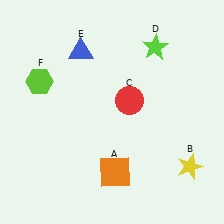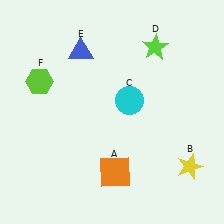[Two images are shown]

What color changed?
The circle (C) changed from red in Image 1 to cyan in Image 2.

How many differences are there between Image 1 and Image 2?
There is 1 difference between the two images.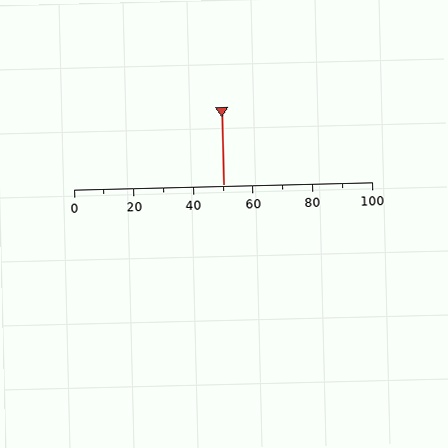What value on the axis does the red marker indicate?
The marker indicates approximately 50.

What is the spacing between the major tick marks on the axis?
The major ticks are spaced 20 apart.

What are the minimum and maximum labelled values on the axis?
The axis runs from 0 to 100.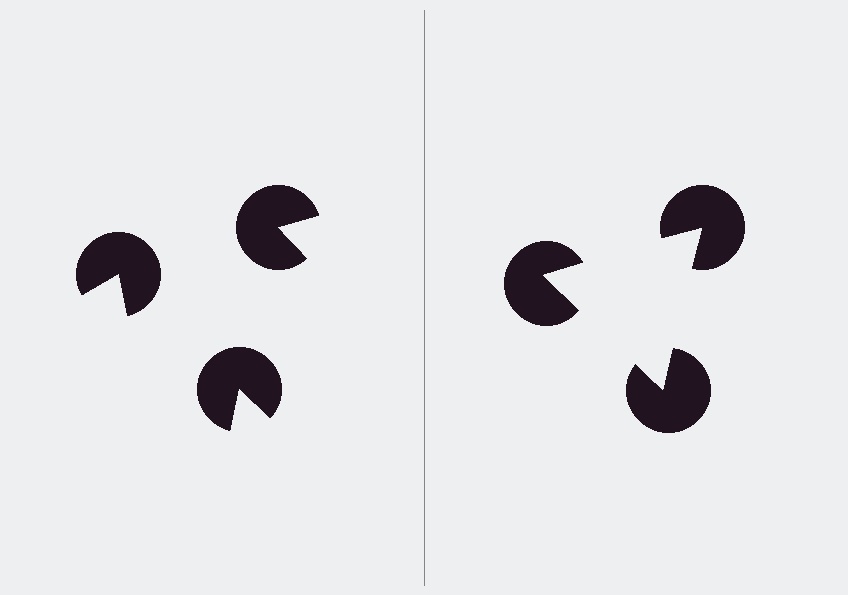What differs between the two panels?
The pac-man discs are positioned identically on both sides; only the wedge orientations differ. On the right they align to a triangle; on the left they are misaligned.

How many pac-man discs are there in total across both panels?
6 — 3 on each side.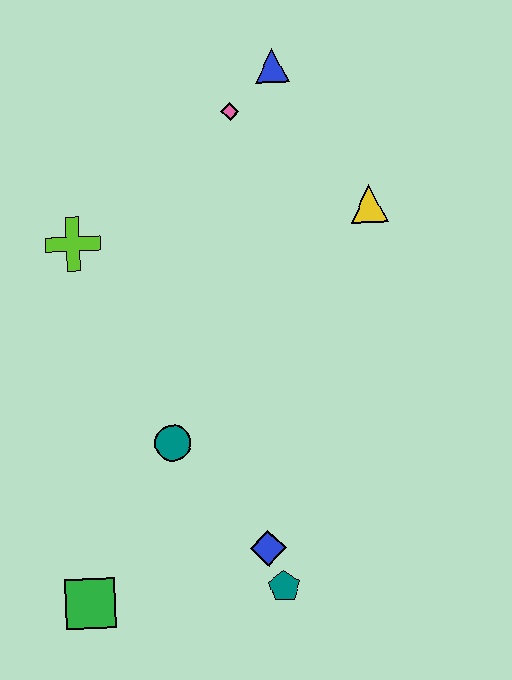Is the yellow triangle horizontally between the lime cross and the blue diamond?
No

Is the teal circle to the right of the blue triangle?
No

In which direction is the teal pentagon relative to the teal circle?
The teal pentagon is below the teal circle.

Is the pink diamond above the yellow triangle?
Yes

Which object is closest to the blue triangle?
The pink diamond is closest to the blue triangle.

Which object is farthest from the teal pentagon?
The blue triangle is farthest from the teal pentagon.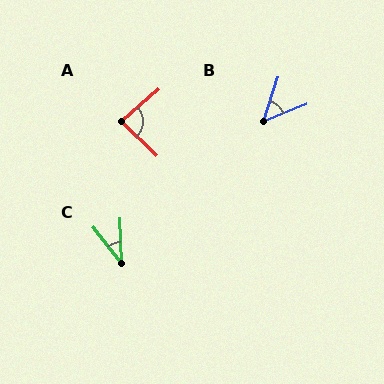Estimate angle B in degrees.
Approximately 51 degrees.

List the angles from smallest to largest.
C (36°), B (51°), A (86°).